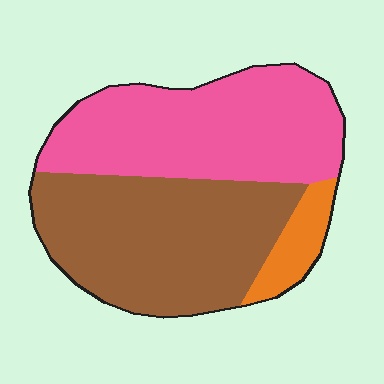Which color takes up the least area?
Orange, at roughly 10%.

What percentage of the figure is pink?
Pink covers 44% of the figure.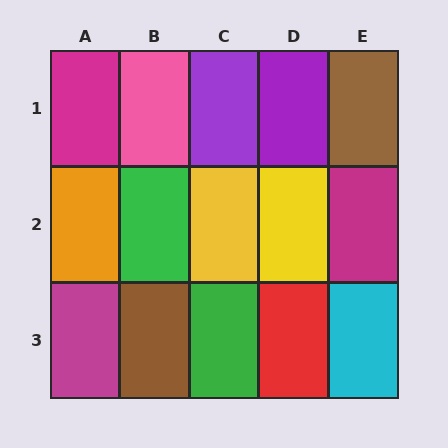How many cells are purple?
2 cells are purple.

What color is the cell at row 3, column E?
Cyan.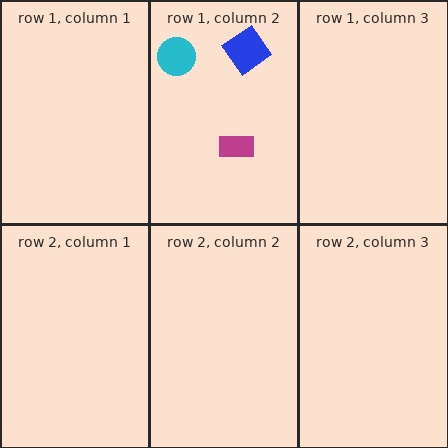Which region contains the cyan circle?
The row 1, column 2 region.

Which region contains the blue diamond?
The row 1, column 2 region.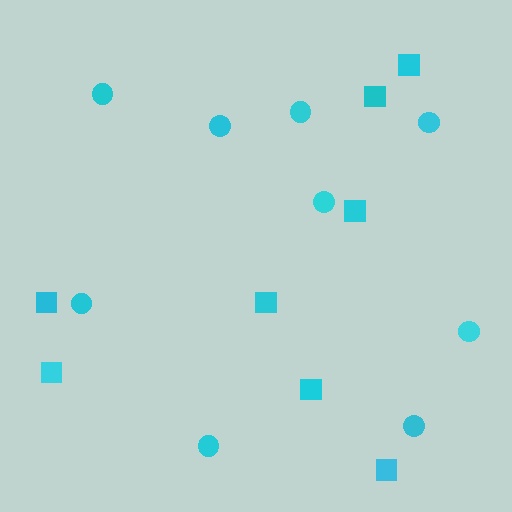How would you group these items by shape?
There are 2 groups: one group of circles (9) and one group of squares (8).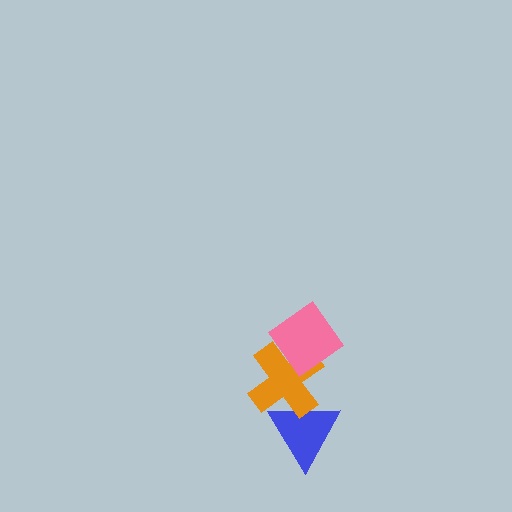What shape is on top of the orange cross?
The pink diamond is on top of the orange cross.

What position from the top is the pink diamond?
The pink diamond is 1st from the top.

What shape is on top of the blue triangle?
The orange cross is on top of the blue triangle.